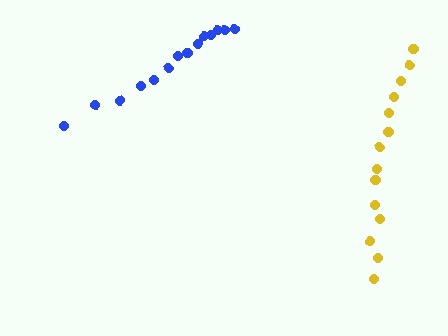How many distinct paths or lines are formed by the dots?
There are 2 distinct paths.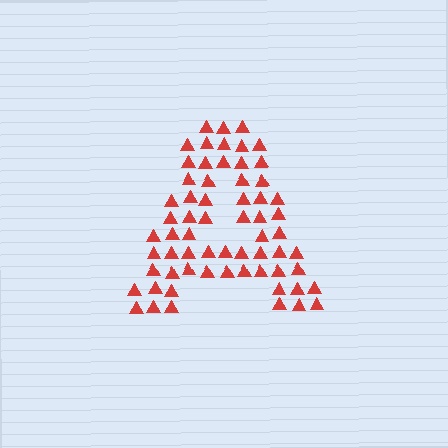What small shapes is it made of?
It is made of small triangles.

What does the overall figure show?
The overall figure shows the letter A.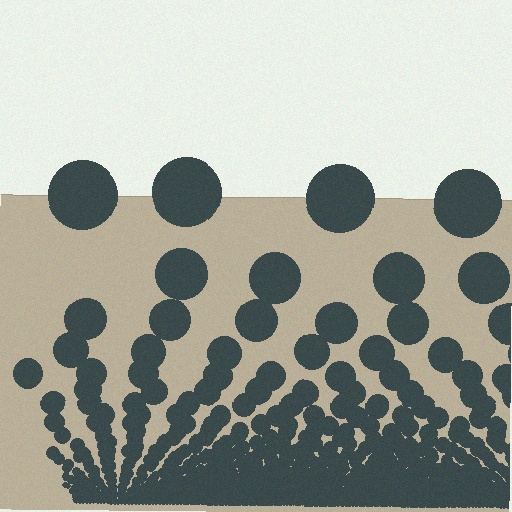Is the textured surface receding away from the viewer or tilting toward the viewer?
The surface appears to tilt toward the viewer. Texture elements get larger and sparser toward the top.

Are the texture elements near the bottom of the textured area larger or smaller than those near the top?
Smaller. The gradient is inverted — elements near the bottom are smaller and denser.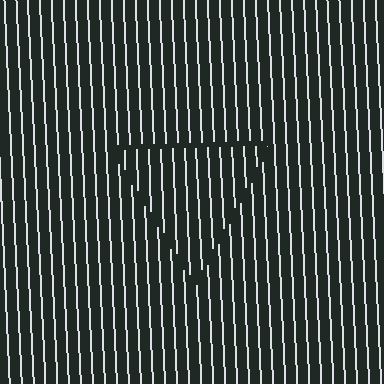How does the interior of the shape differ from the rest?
The interior of the shape contains the same grating, shifted by half a period — the contour is defined by the phase discontinuity where line-ends from the inner and outer gratings abut.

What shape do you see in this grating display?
An illusory triangle. The interior of the shape contains the same grating, shifted by half a period — the contour is defined by the phase discontinuity where line-ends from the inner and outer gratings abut.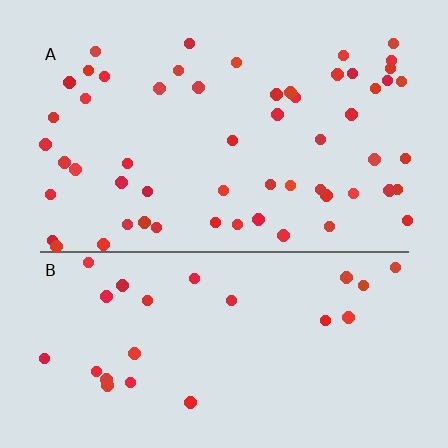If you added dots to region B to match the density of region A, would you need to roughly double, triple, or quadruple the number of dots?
Approximately double.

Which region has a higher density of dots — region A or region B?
A (the top).